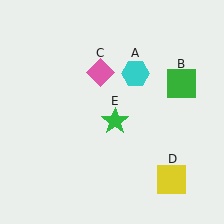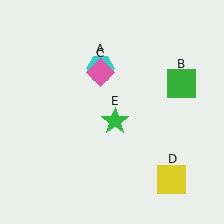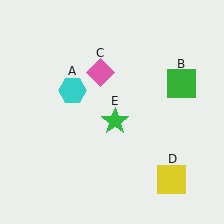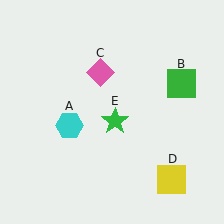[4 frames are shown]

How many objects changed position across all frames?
1 object changed position: cyan hexagon (object A).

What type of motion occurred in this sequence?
The cyan hexagon (object A) rotated counterclockwise around the center of the scene.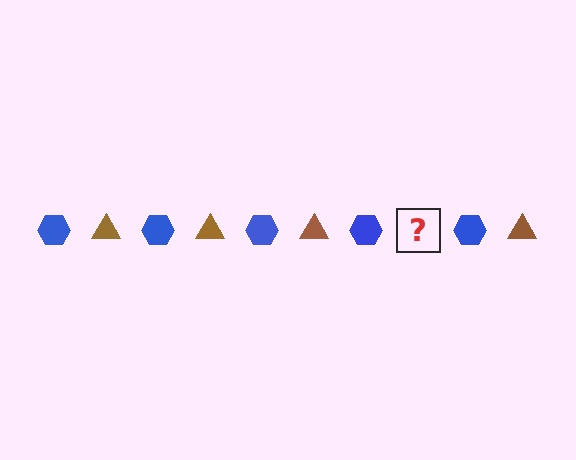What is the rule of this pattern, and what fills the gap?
The rule is that the pattern alternates between blue hexagon and brown triangle. The gap should be filled with a brown triangle.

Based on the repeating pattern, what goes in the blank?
The blank should be a brown triangle.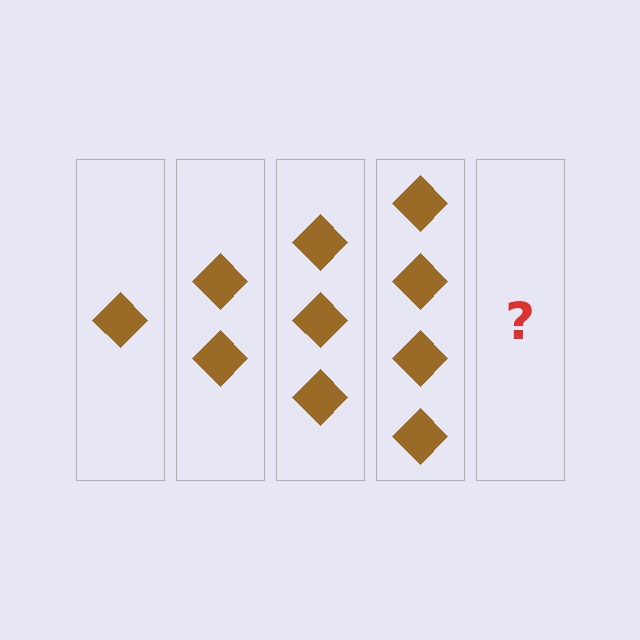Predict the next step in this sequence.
The next step is 5 diamonds.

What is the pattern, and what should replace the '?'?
The pattern is that each step adds one more diamond. The '?' should be 5 diamonds.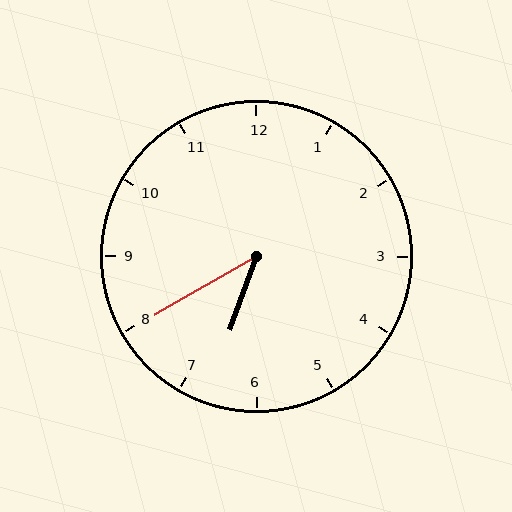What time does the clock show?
6:40.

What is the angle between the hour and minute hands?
Approximately 40 degrees.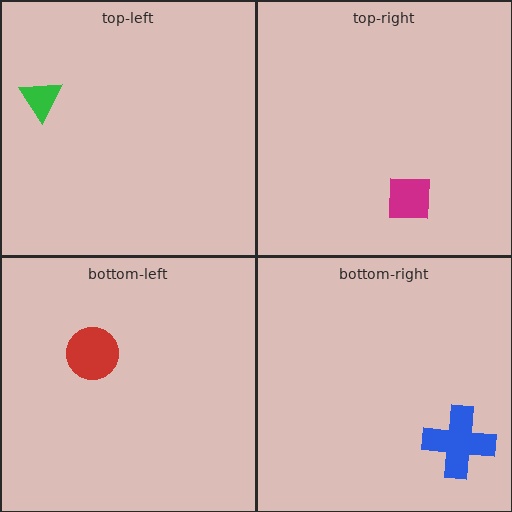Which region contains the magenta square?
The top-right region.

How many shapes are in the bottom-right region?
1.